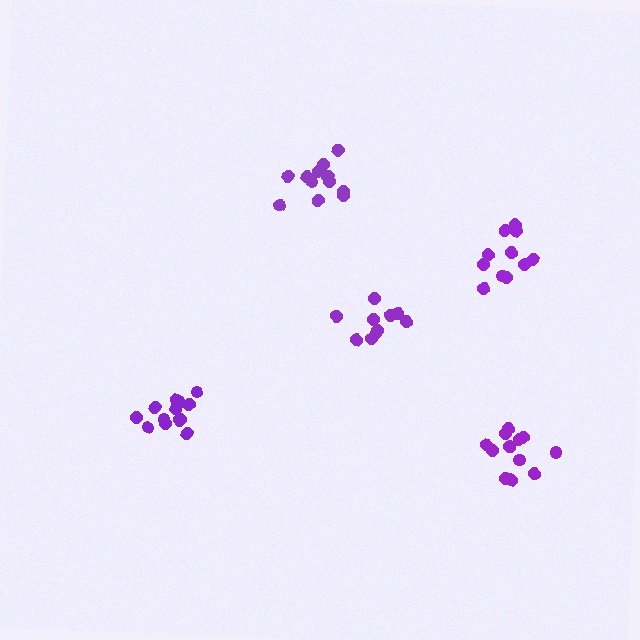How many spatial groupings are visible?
There are 5 spatial groupings.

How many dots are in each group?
Group 1: 11 dots, Group 2: 14 dots, Group 3: 10 dots, Group 4: 12 dots, Group 5: 12 dots (59 total).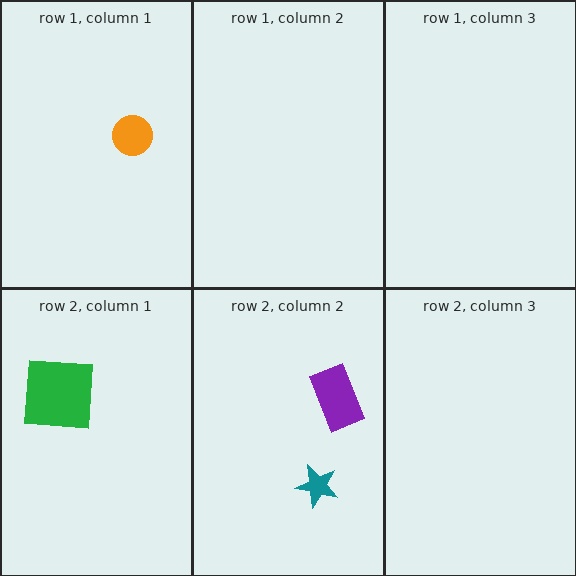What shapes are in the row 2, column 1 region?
The green square.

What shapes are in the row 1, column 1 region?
The orange circle.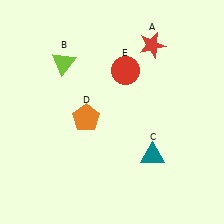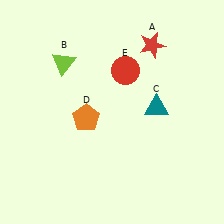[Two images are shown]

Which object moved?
The teal triangle (C) moved up.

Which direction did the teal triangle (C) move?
The teal triangle (C) moved up.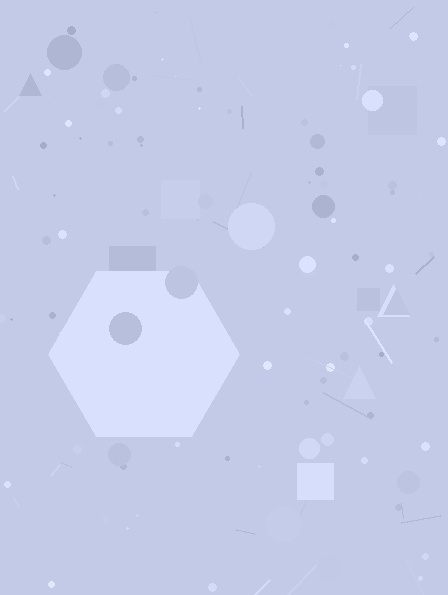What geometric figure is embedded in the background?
A hexagon is embedded in the background.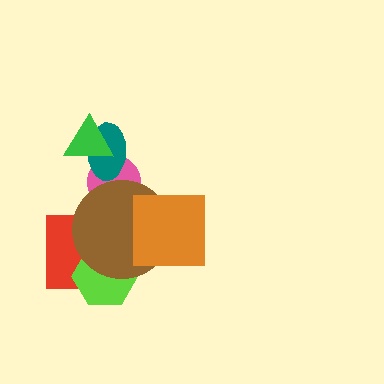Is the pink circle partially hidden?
Yes, it is partially covered by another shape.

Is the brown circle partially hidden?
Yes, it is partially covered by another shape.